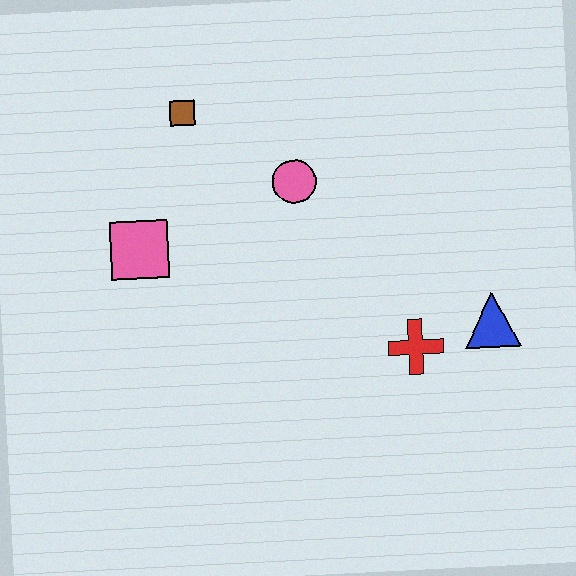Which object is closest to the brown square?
The pink circle is closest to the brown square.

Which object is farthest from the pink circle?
The blue triangle is farthest from the pink circle.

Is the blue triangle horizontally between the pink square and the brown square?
No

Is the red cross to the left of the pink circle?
No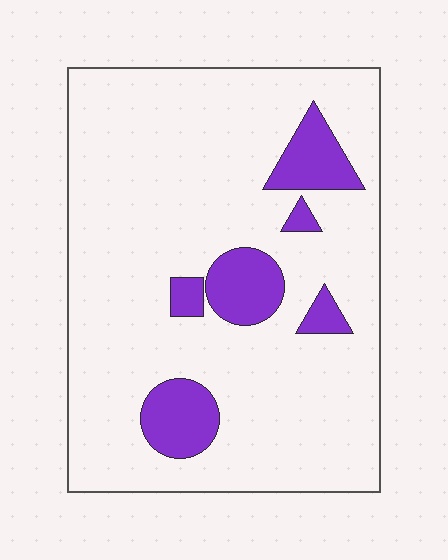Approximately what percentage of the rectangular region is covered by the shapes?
Approximately 15%.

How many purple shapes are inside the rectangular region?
6.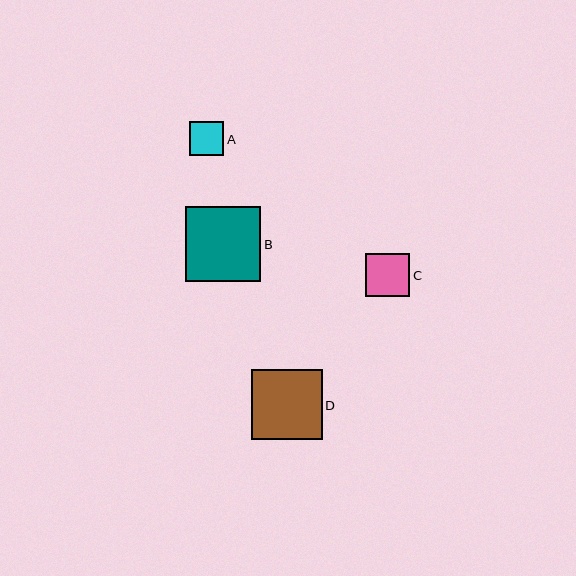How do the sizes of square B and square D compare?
Square B and square D are approximately the same size.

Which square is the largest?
Square B is the largest with a size of approximately 75 pixels.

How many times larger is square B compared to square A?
Square B is approximately 2.2 times the size of square A.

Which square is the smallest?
Square A is the smallest with a size of approximately 34 pixels.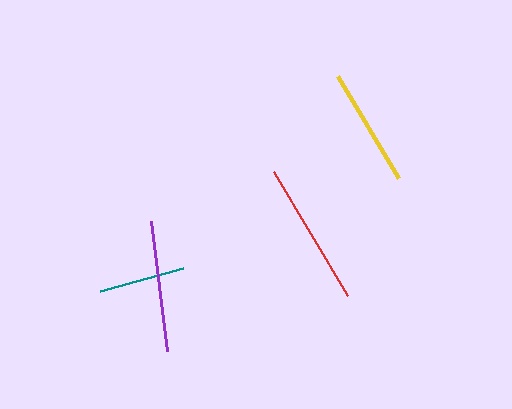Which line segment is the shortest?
The teal line is the shortest at approximately 86 pixels.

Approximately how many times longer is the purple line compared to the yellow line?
The purple line is approximately 1.1 times the length of the yellow line.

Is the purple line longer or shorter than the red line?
The red line is longer than the purple line.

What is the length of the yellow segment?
The yellow segment is approximately 119 pixels long.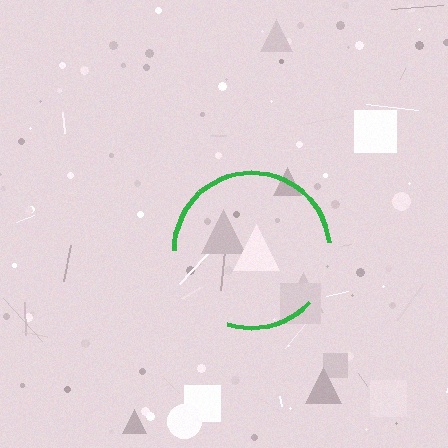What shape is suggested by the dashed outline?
The dashed outline suggests a circle.